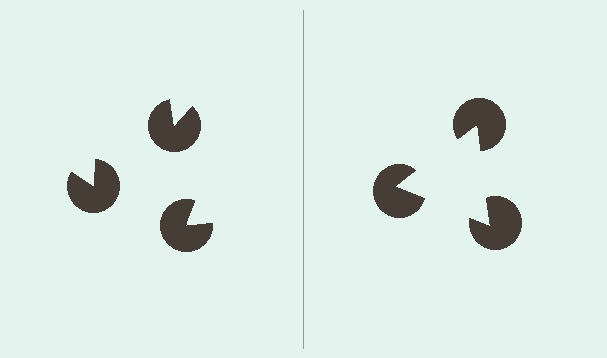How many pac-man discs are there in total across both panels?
6 — 3 on each side.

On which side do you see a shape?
An illusory triangle appears on the right side. On the left side the wedge cuts are rotated, so no coherent shape forms.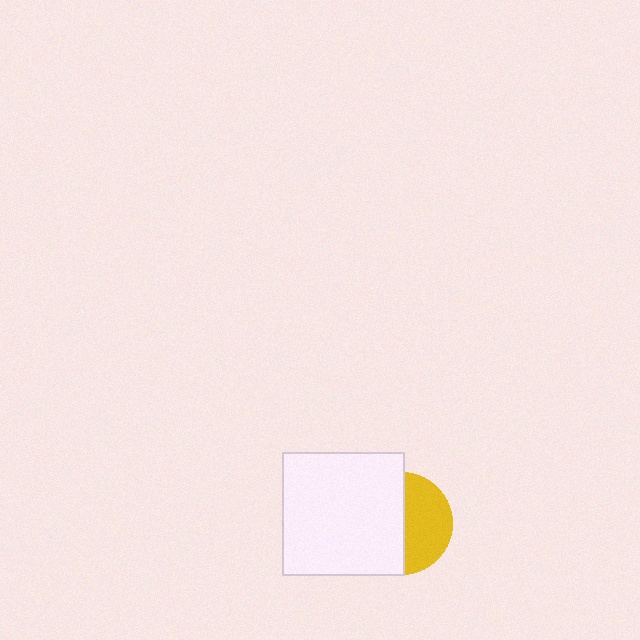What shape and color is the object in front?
The object in front is a white square.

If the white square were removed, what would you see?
You would see the complete yellow circle.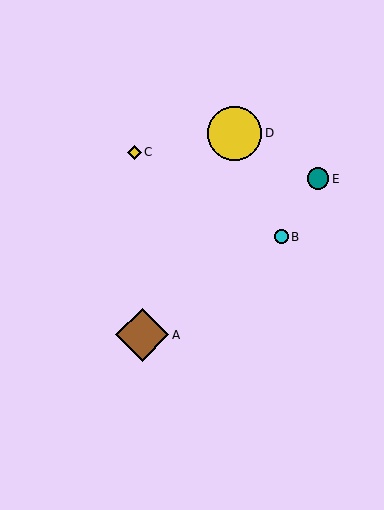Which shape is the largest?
The yellow circle (labeled D) is the largest.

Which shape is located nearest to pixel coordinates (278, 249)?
The cyan circle (labeled B) at (281, 237) is nearest to that location.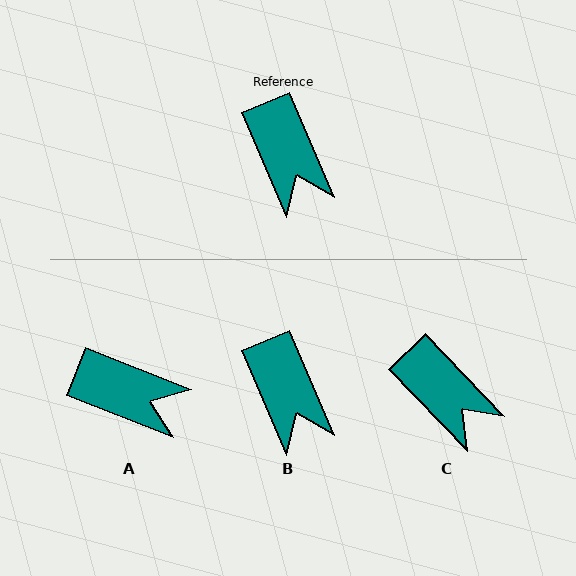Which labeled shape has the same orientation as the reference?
B.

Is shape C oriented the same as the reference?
No, it is off by about 21 degrees.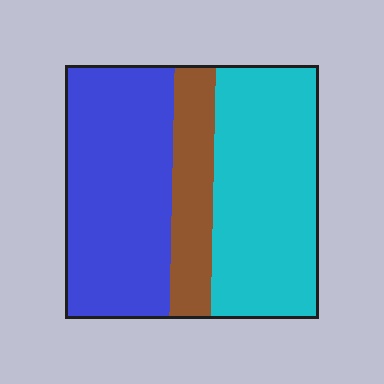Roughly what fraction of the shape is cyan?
Cyan takes up about two fifths (2/5) of the shape.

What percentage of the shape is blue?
Blue covers about 40% of the shape.